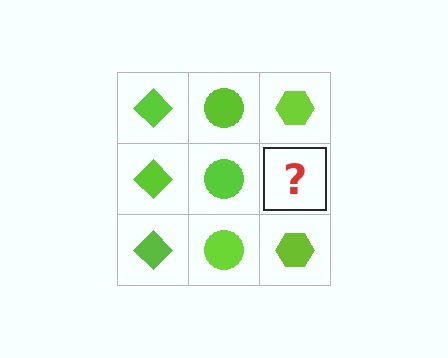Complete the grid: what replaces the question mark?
The question mark should be replaced with a lime hexagon.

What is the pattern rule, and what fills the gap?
The rule is that each column has a consistent shape. The gap should be filled with a lime hexagon.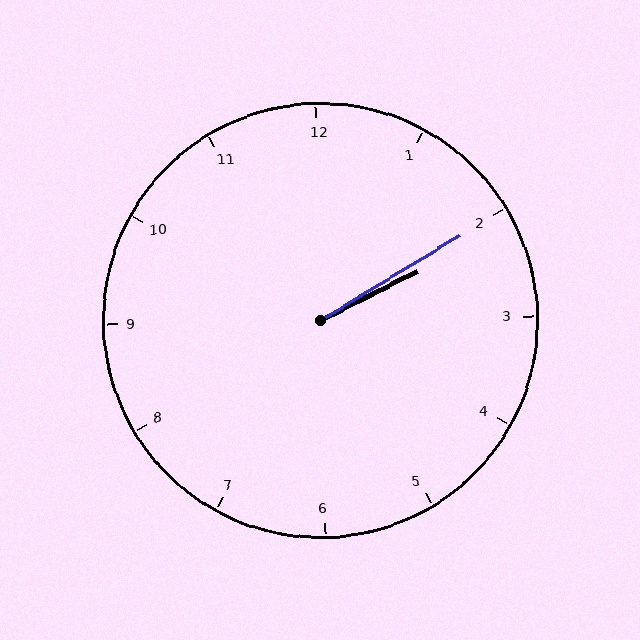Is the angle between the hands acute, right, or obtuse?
It is acute.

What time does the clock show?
2:10.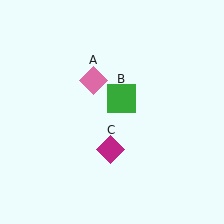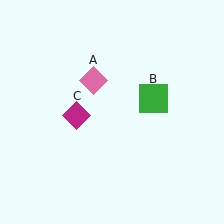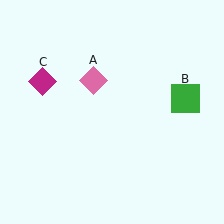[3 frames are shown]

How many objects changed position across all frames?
2 objects changed position: green square (object B), magenta diamond (object C).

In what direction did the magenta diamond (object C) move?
The magenta diamond (object C) moved up and to the left.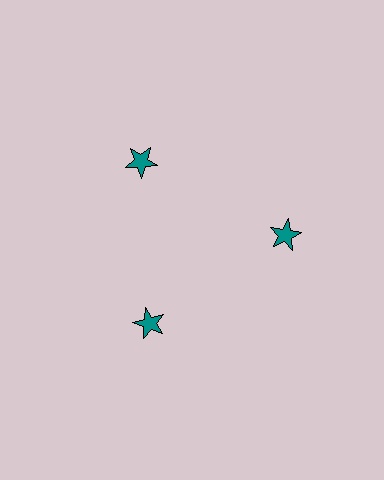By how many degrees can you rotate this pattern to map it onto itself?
The pattern maps onto itself every 120 degrees of rotation.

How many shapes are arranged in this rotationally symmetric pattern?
There are 3 shapes, arranged in 3 groups of 1.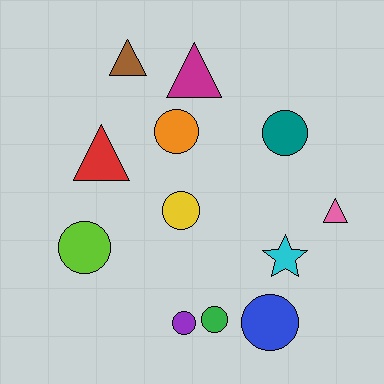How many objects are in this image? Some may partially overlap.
There are 12 objects.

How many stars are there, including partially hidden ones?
There is 1 star.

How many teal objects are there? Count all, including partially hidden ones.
There is 1 teal object.